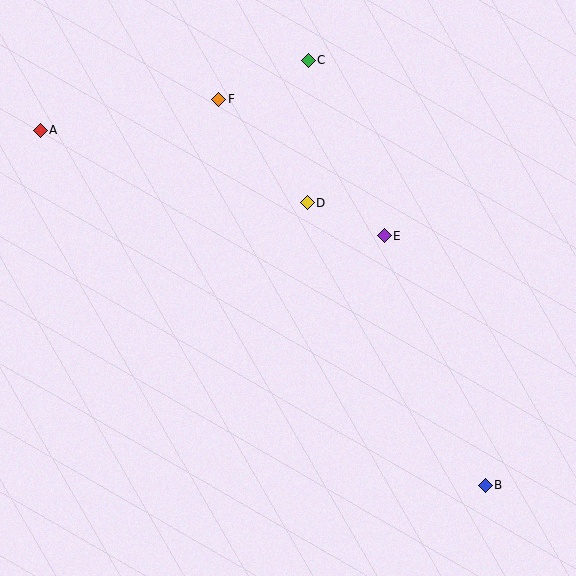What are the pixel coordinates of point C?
Point C is at (308, 60).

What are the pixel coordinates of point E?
Point E is at (384, 236).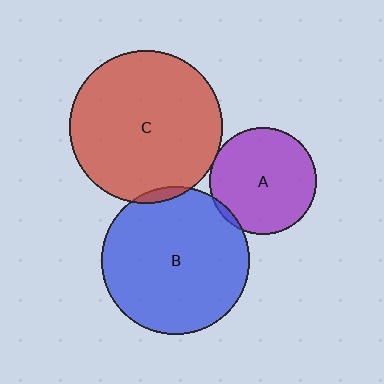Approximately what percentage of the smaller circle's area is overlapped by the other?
Approximately 5%.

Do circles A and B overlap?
Yes.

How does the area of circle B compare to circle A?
Approximately 1.9 times.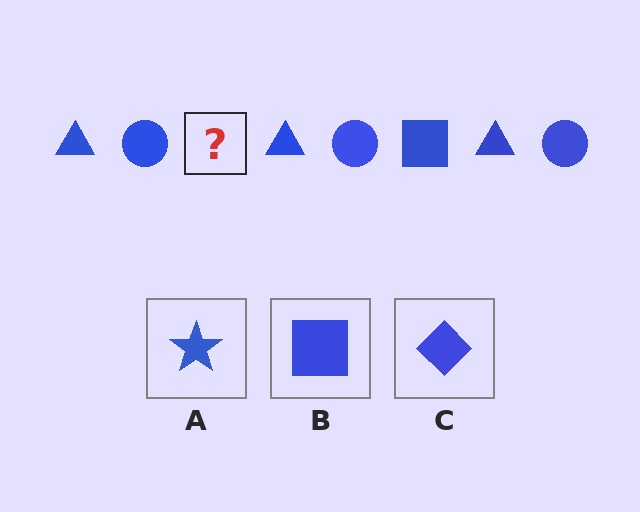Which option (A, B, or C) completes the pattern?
B.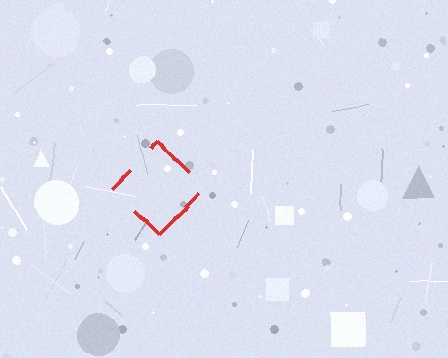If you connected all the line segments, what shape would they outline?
They would outline a diamond.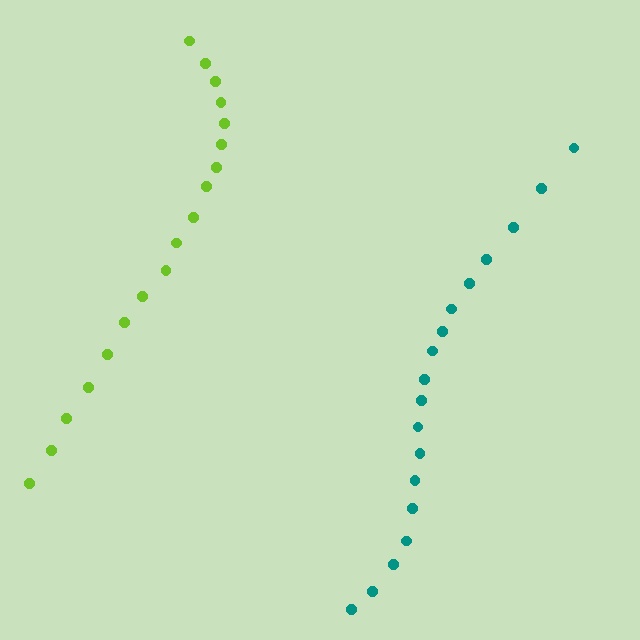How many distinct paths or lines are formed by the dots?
There are 2 distinct paths.